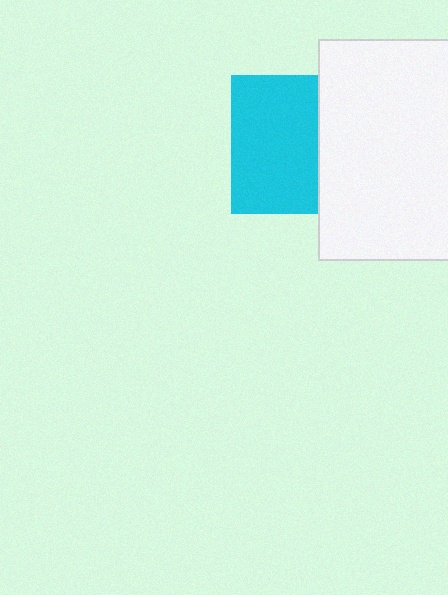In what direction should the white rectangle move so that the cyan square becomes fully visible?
The white rectangle should move right. That is the shortest direction to clear the overlap and leave the cyan square fully visible.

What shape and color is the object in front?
The object in front is a white rectangle.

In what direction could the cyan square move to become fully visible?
The cyan square could move left. That would shift it out from behind the white rectangle entirely.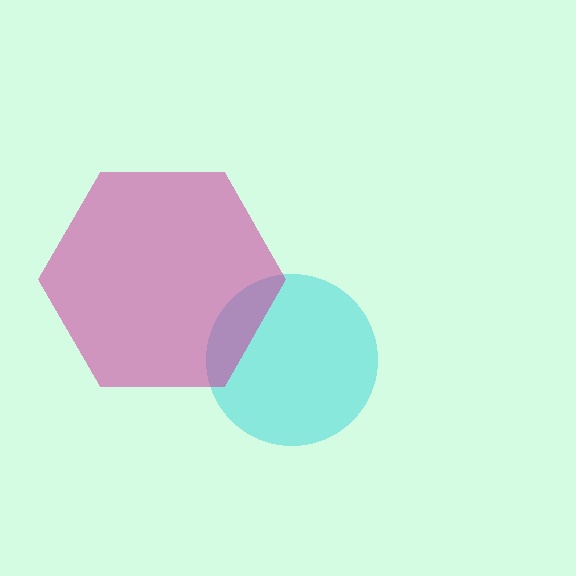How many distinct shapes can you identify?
There are 2 distinct shapes: a cyan circle, a magenta hexagon.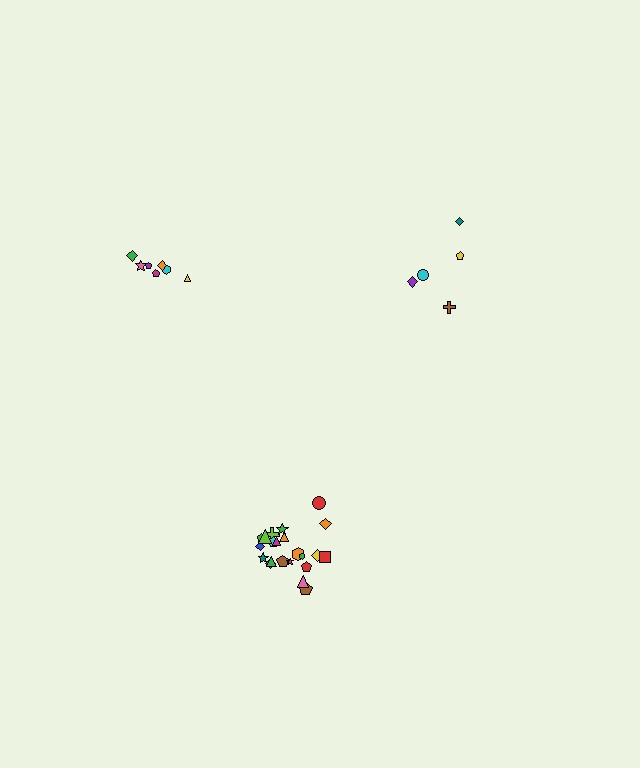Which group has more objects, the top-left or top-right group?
The top-left group.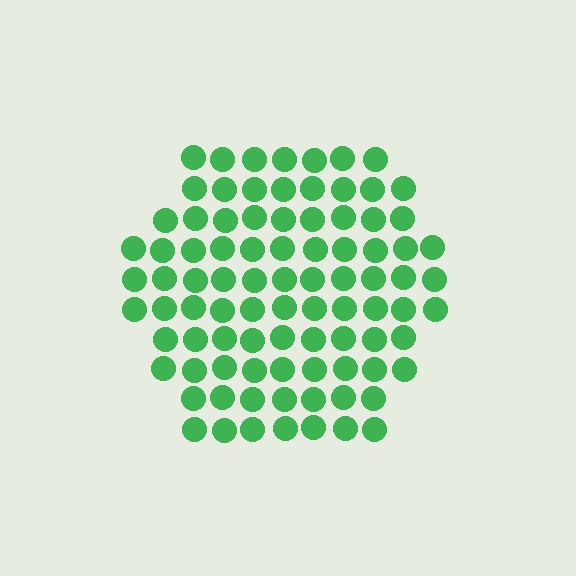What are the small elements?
The small elements are circles.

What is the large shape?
The large shape is a hexagon.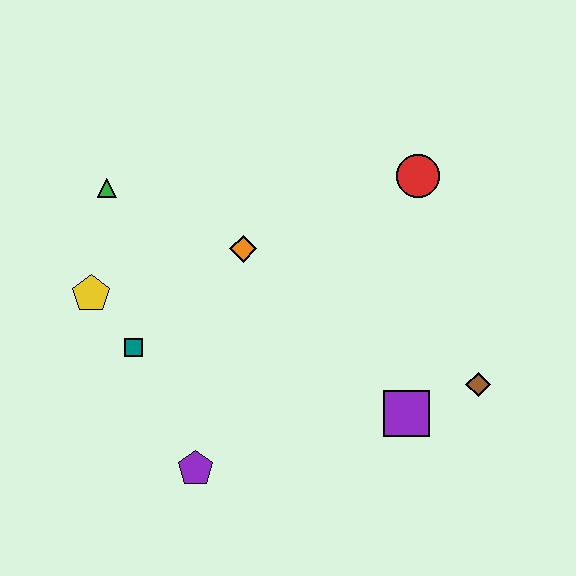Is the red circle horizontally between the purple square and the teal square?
No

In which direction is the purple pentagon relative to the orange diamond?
The purple pentagon is below the orange diamond.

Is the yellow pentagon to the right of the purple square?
No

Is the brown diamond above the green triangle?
No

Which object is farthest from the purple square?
The green triangle is farthest from the purple square.